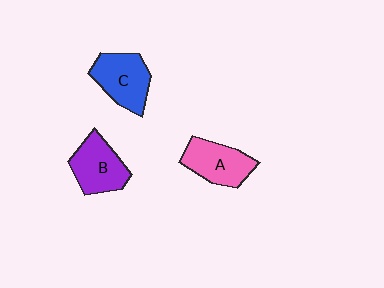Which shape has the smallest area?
Shape A (pink).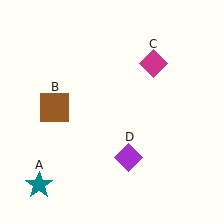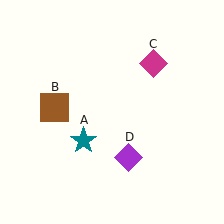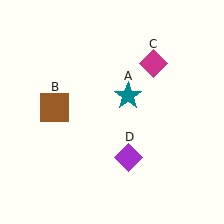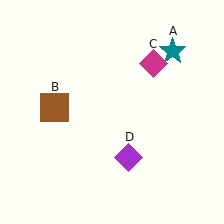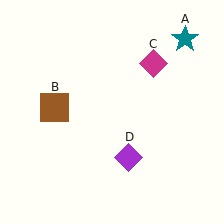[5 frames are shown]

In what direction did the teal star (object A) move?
The teal star (object A) moved up and to the right.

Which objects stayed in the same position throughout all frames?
Brown square (object B) and magenta diamond (object C) and purple diamond (object D) remained stationary.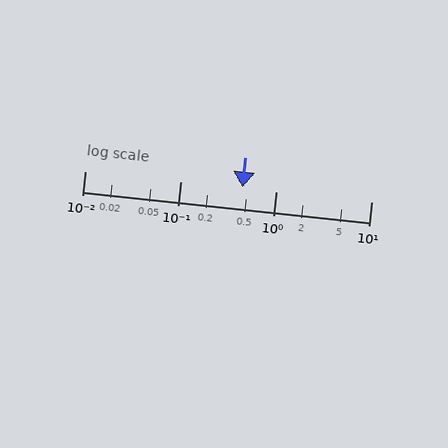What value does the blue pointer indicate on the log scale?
The pointer indicates approximately 0.45.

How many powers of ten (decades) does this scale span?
The scale spans 3 decades, from 0.01 to 10.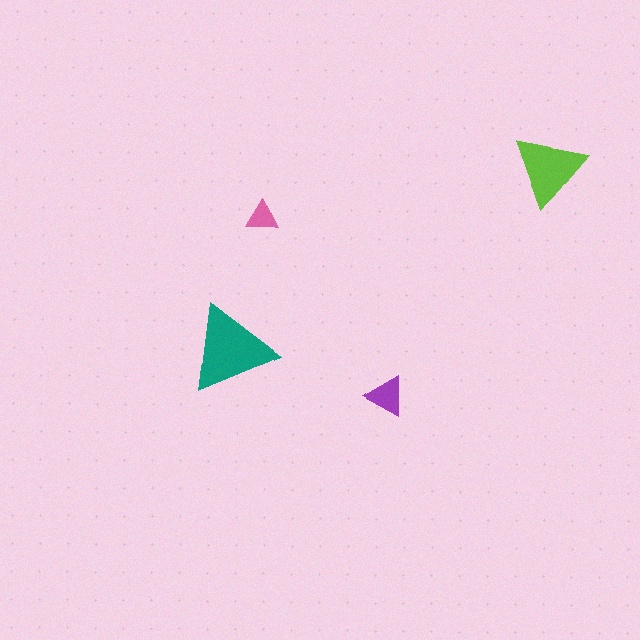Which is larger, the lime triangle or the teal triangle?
The teal one.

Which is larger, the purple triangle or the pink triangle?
The purple one.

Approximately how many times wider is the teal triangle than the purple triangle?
About 2 times wider.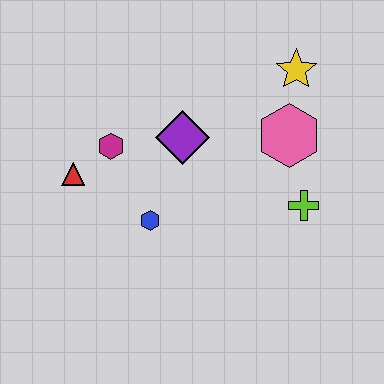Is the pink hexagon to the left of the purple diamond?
No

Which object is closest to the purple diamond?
The magenta hexagon is closest to the purple diamond.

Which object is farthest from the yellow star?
The red triangle is farthest from the yellow star.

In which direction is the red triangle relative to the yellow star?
The red triangle is to the left of the yellow star.